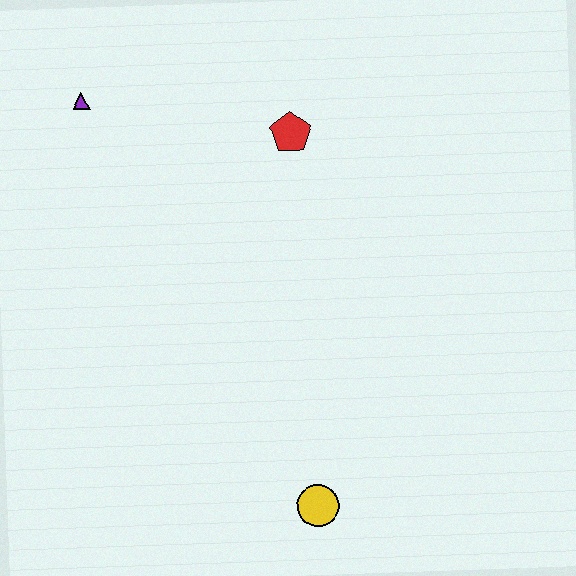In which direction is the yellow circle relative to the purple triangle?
The yellow circle is below the purple triangle.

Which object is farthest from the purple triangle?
The yellow circle is farthest from the purple triangle.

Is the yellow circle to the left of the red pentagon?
No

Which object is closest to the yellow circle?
The red pentagon is closest to the yellow circle.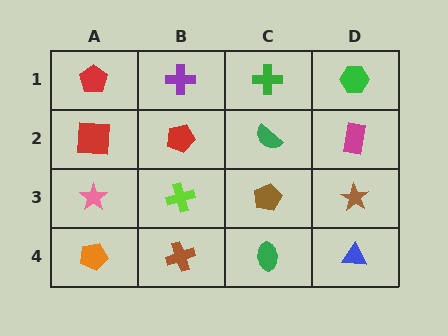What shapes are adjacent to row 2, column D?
A green hexagon (row 1, column D), a brown star (row 3, column D), a green semicircle (row 2, column C).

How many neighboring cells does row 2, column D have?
3.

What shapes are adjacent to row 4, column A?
A pink star (row 3, column A), a brown cross (row 4, column B).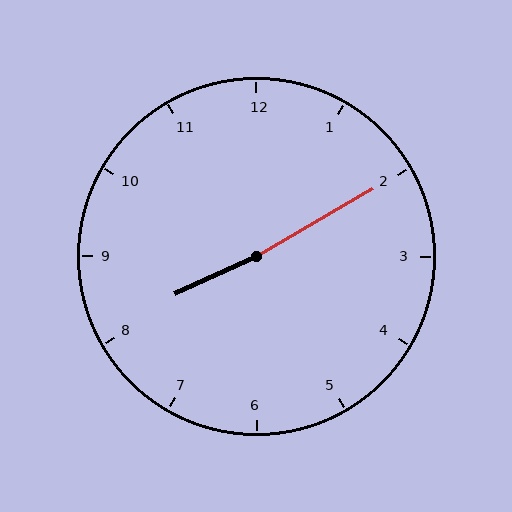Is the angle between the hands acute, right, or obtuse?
It is obtuse.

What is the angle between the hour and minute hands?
Approximately 175 degrees.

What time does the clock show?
8:10.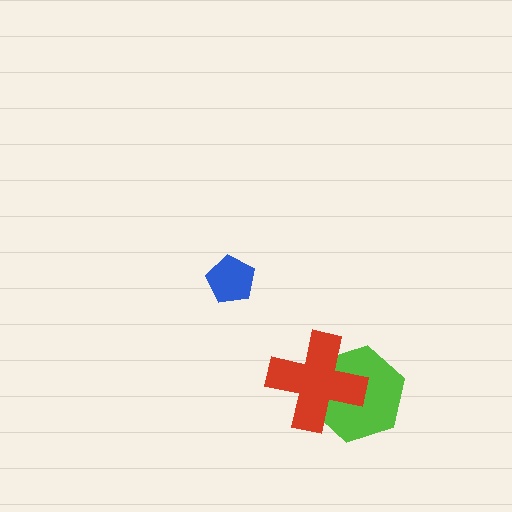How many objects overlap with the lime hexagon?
1 object overlaps with the lime hexagon.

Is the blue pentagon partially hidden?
No, no other shape covers it.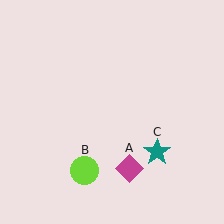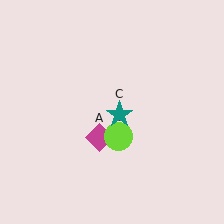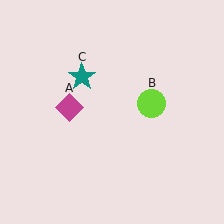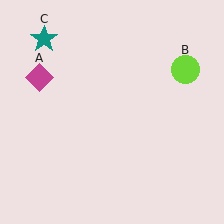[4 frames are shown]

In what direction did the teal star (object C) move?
The teal star (object C) moved up and to the left.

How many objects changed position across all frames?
3 objects changed position: magenta diamond (object A), lime circle (object B), teal star (object C).